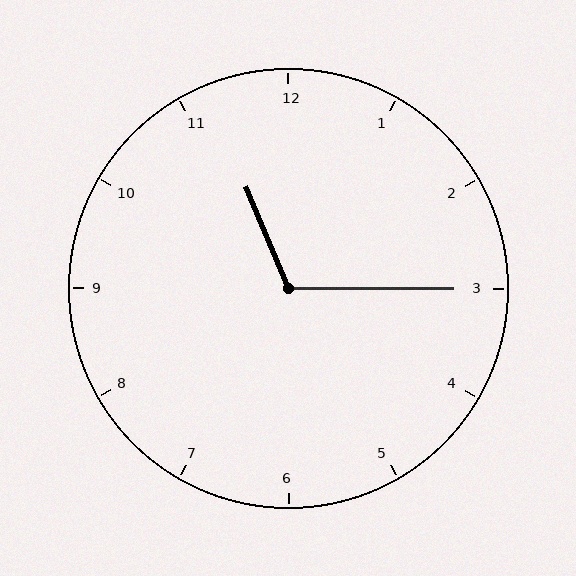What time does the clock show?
11:15.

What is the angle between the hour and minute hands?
Approximately 112 degrees.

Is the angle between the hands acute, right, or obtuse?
It is obtuse.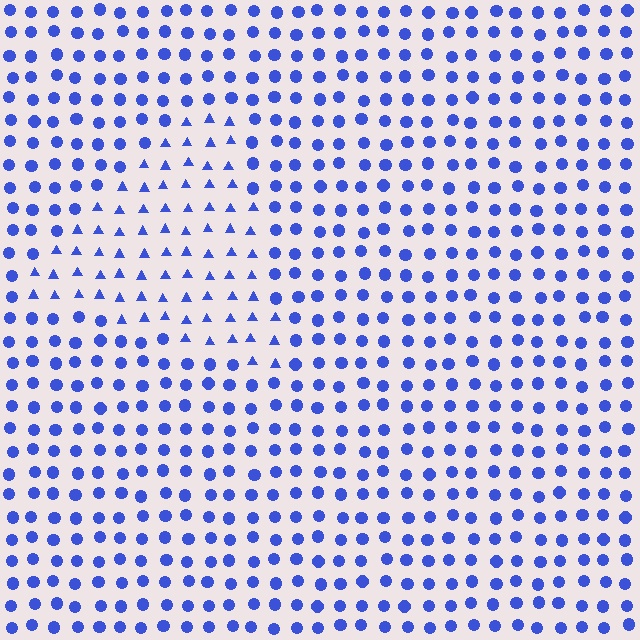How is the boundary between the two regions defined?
The boundary is defined by a change in element shape: triangles inside vs. circles outside. All elements share the same color and spacing.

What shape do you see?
I see a triangle.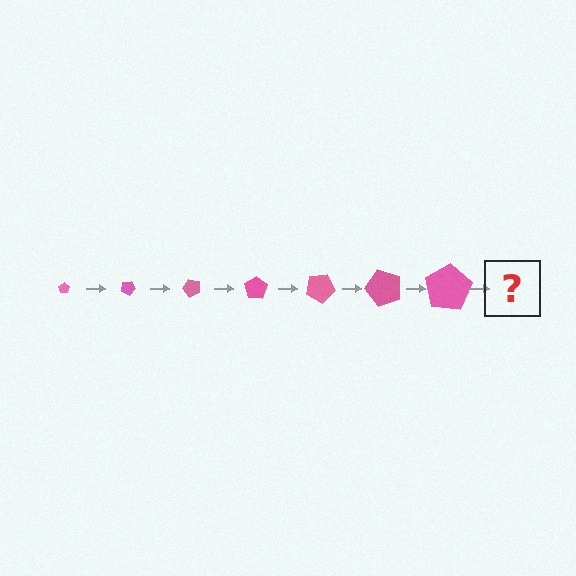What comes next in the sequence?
The next element should be a pentagon, larger than the previous one and rotated 175 degrees from the start.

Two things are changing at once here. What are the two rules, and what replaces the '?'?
The two rules are that the pentagon grows larger each step and it rotates 25 degrees each step. The '?' should be a pentagon, larger than the previous one and rotated 175 degrees from the start.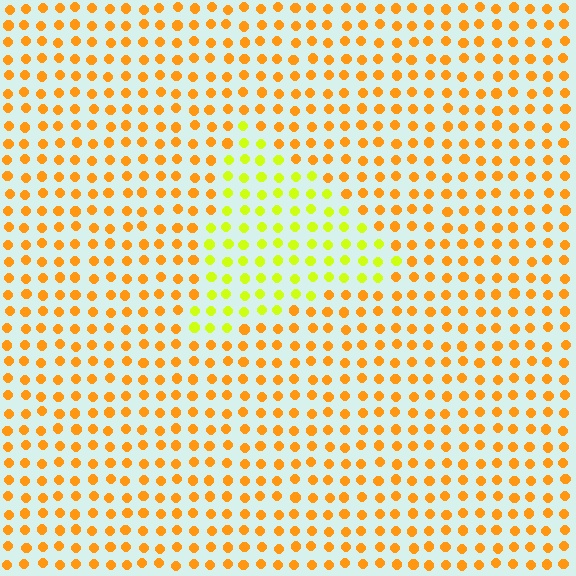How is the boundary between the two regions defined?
The boundary is defined purely by a slight shift in hue (about 39 degrees). Spacing, size, and orientation are identical on both sides.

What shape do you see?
I see a triangle.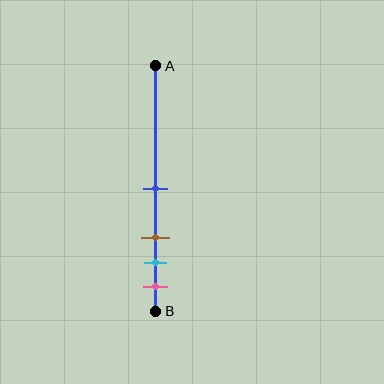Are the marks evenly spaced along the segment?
No, the marks are not evenly spaced.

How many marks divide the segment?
There are 4 marks dividing the segment.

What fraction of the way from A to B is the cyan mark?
The cyan mark is approximately 80% (0.8) of the way from A to B.